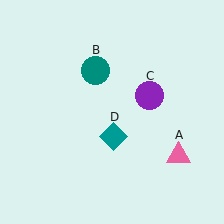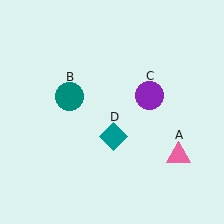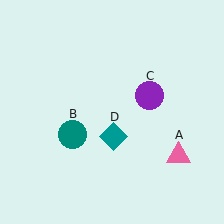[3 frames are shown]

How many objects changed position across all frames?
1 object changed position: teal circle (object B).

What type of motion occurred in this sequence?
The teal circle (object B) rotated counterclockwise around the center of the scene.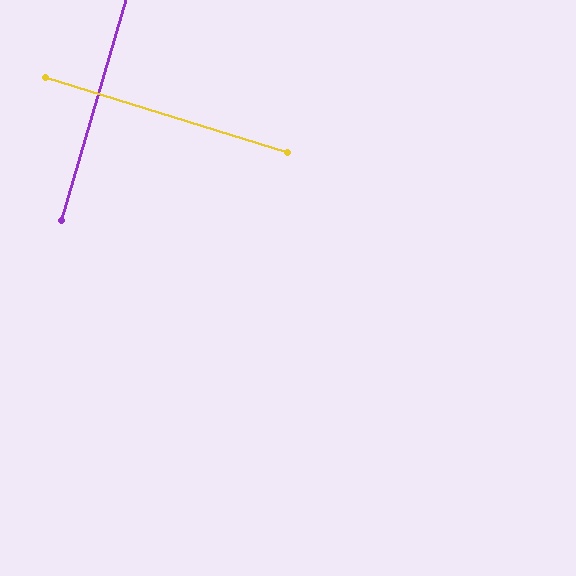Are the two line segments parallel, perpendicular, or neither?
Perpendicular — they meet at approximately 89°.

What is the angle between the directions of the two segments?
Approximately 89 degrees.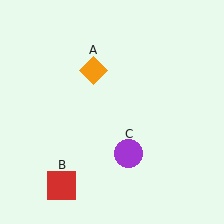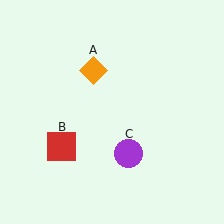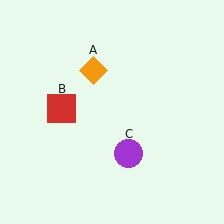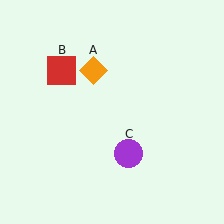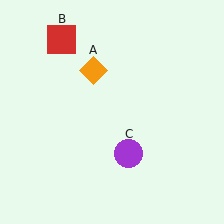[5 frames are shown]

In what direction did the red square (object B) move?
The red square (object B) moved up.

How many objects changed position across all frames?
1 object changed position: red square (object B).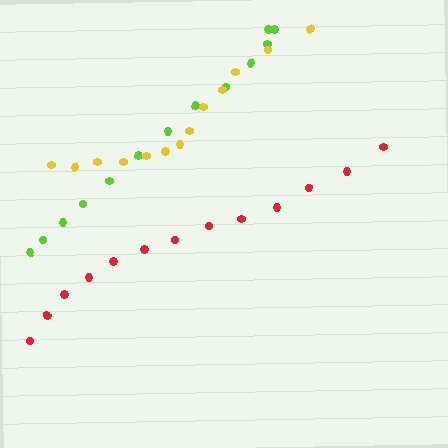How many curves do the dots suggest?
There are 3 distinct paths.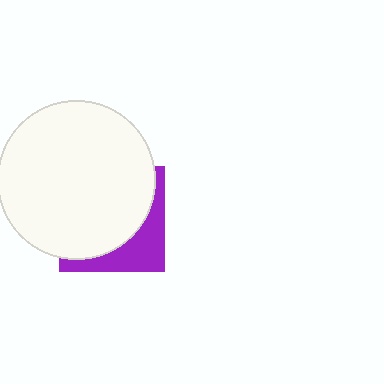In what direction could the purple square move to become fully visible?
The purple square could move toward the lower-right. That would shift it out from behind the white circle entirely.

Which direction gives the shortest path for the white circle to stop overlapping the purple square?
Moving toward the upper-left gives the shortest separation.